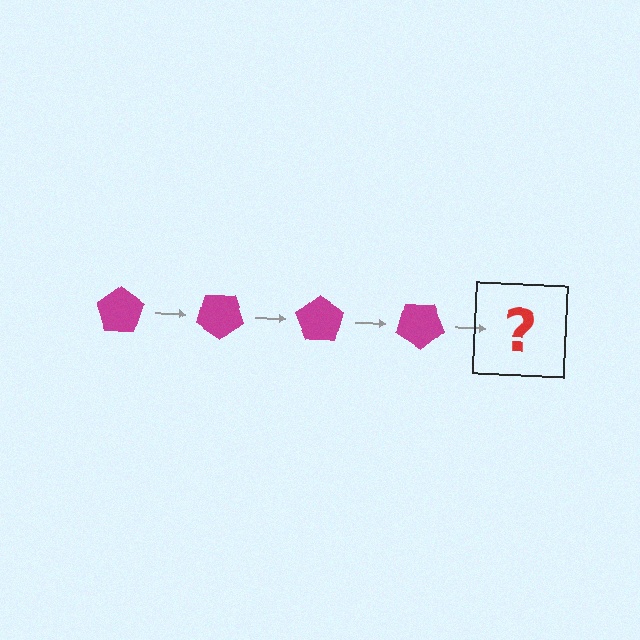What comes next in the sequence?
The next element should be a magenta pentagon rotated 140 degrees.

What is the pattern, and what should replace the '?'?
The pattern is that the pentagon rotates 35 degrees each step. The '?' should be a magenta pentagon rotated 140 degrees.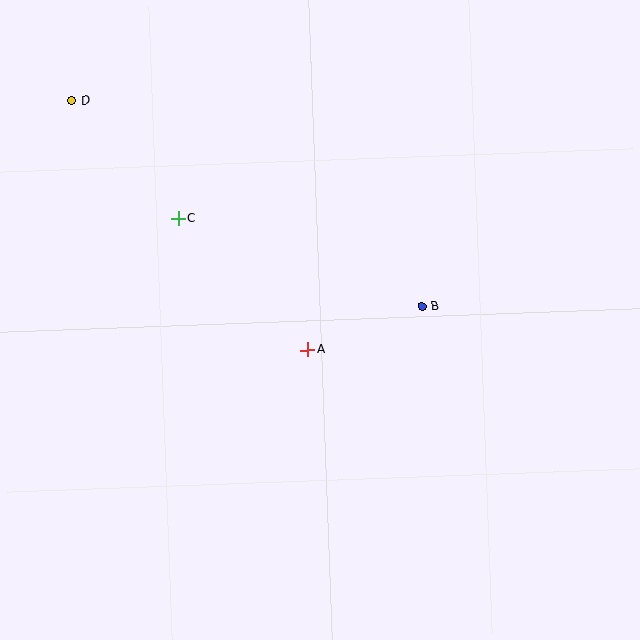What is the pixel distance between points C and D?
The distance between C and D is 159 pixels.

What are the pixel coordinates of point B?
Point B is at (422, 307).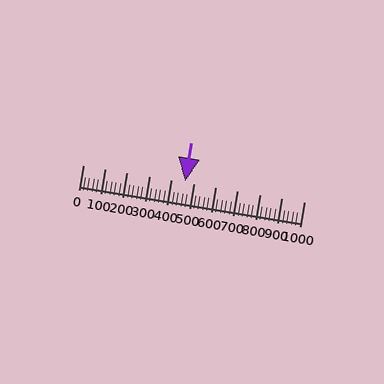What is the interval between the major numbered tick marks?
The major tick marks are spaced 100 units apart.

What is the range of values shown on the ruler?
The ruler shows values from 0 to 1000.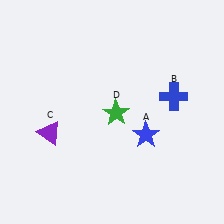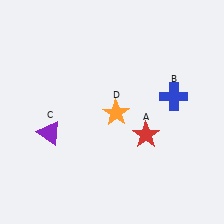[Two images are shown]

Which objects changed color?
A changed from blue to red. D changed from green to orange.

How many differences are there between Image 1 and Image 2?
There are 2 differences between the two images.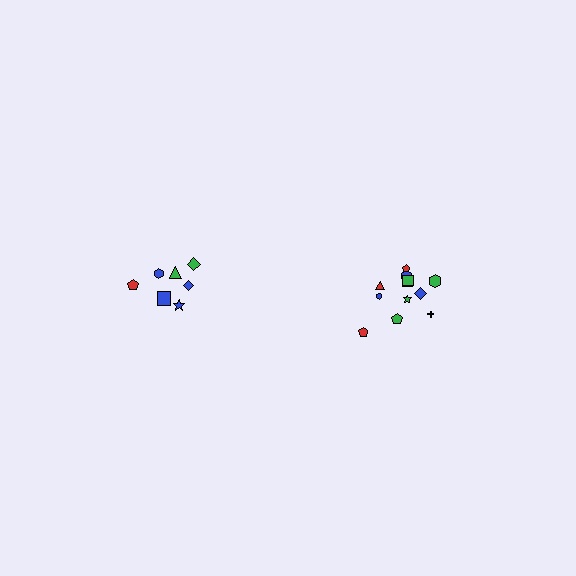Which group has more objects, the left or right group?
The right group.